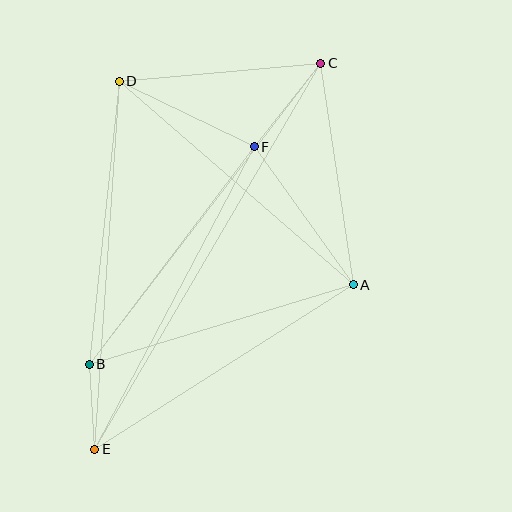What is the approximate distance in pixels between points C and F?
The distance between C and F is approximately 107 pixels.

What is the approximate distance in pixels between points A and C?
The distance between A and C is approximately 224 pixels.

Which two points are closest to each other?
Points B and E are closest to each other.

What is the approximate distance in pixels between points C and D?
The distance between C and D is approximately 202 pixels.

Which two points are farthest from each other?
Points C and E are farthest from each other.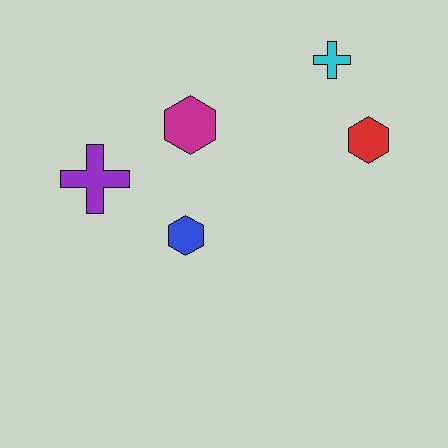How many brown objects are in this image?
There are no brown objects.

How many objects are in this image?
There are 5 objects.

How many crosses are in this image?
There are 2 crosses.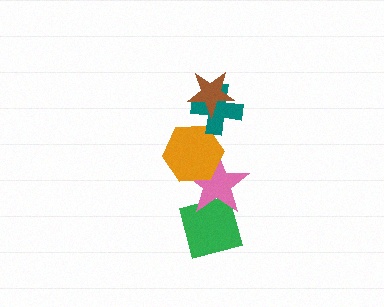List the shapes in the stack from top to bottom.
From top to bottom: the brown star, the teal cross, the orange hexagon, the pink star, the green diamond.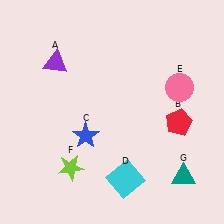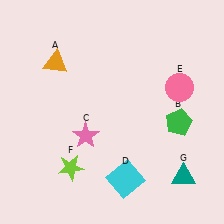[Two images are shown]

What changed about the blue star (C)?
In Image 1, C is blue. In Image 2, it changed to pink.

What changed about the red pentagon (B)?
In Image 1, B is red. In Image 2, it changed to green.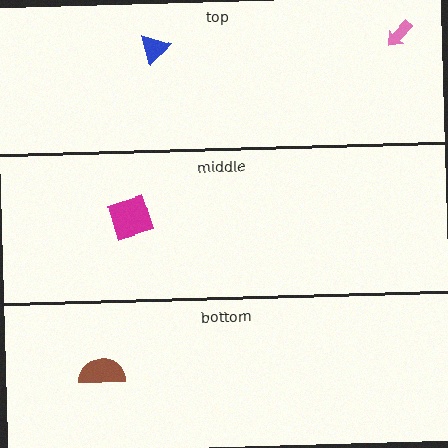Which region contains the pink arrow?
The top region.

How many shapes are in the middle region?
1.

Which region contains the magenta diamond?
The middle region.